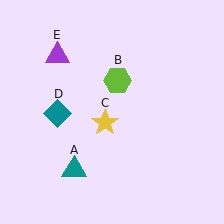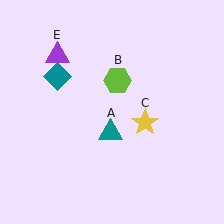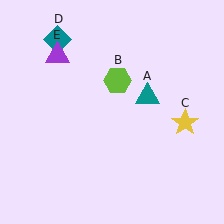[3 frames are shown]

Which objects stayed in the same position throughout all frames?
Lime hexagon (object B) and purple triangle (object E) remained stationary.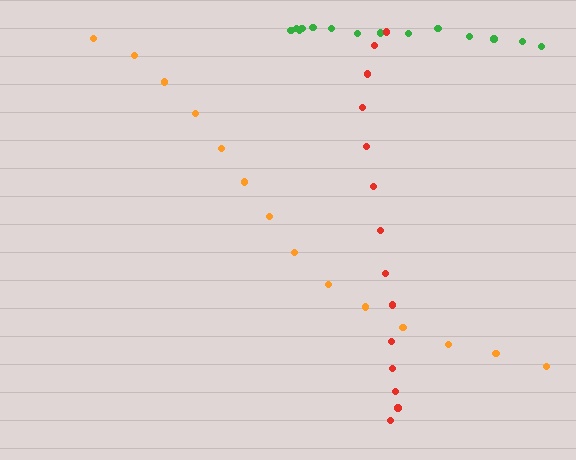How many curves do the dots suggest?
There are 3 distinct paths.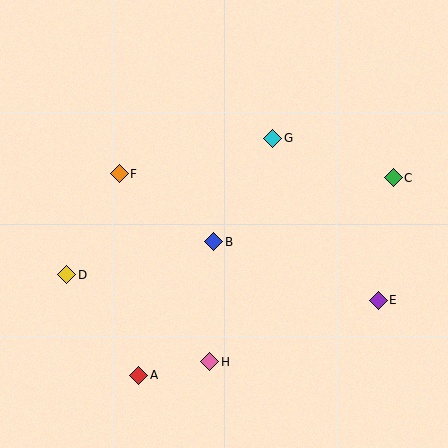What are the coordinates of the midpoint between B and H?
The midpoint between B and H is at (212, 302).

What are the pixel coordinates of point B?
Point B is at (214, 242).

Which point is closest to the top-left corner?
Point F is closest to the top-left corner.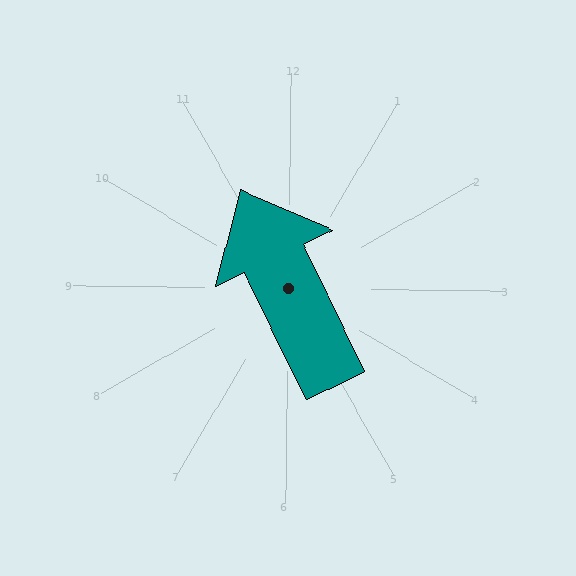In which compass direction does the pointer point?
Northwest.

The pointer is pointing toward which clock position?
Roughly 11 o'clock.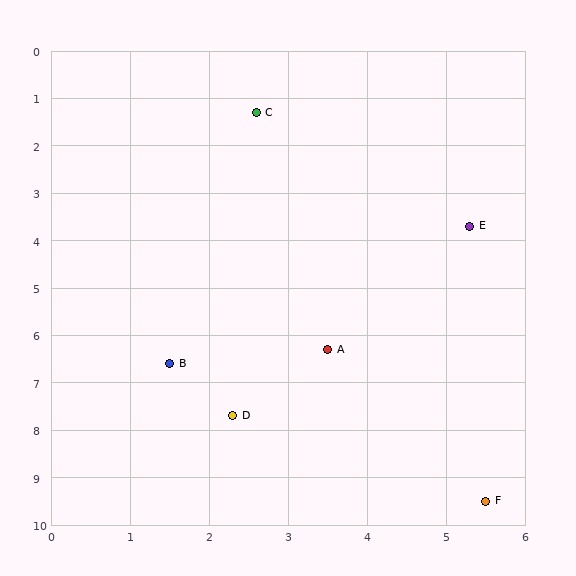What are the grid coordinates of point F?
Point F is at approximately (5.5, 9.5).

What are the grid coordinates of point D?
Point D is at approximately (2.3, 7.7).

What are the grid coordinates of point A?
Point A is at approximately (3.5, 6.3).